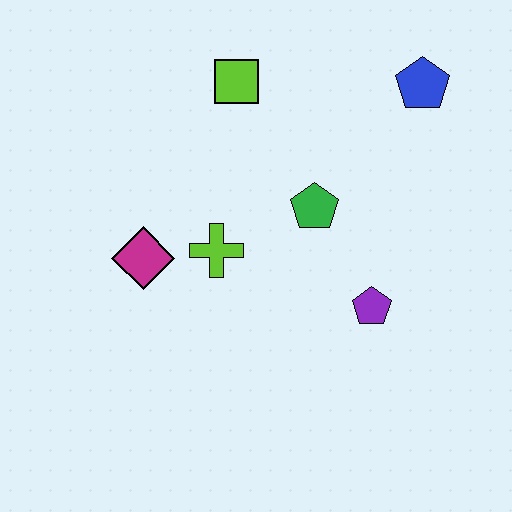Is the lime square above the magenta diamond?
Yes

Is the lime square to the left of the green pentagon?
Yes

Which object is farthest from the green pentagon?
The magenta diamond is farthest from the green pentagon.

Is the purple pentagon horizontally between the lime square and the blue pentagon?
Yes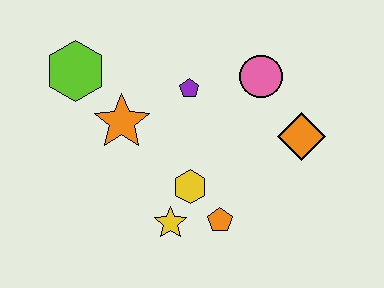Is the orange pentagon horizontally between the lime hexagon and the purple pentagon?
No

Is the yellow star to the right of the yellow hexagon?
No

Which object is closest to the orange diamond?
The pink circle is closest to the orange diamond.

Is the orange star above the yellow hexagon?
Yes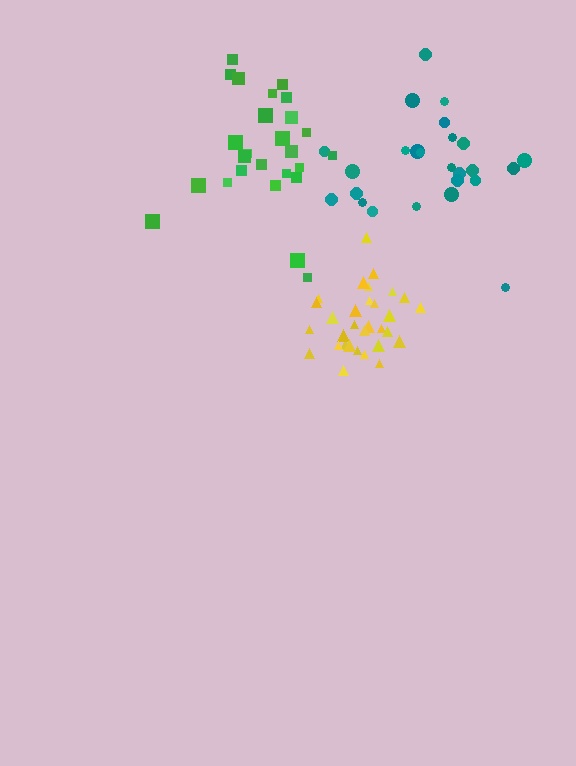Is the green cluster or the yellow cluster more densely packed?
Yellow.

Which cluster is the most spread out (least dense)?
Green.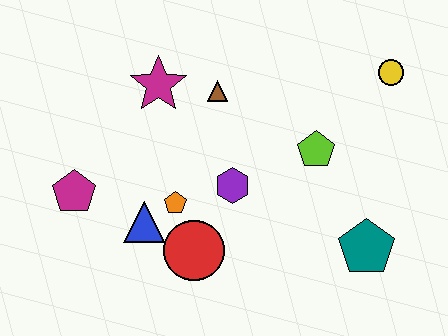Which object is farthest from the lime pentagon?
The magenta pentagon is farthest from the lime pentagon.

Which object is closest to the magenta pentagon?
The blue triangle is closest to the magenta pentagon.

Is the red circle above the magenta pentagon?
No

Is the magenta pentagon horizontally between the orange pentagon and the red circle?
No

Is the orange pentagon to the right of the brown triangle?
No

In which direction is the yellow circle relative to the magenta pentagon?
The yellow circle is to the right of the magenta pentagon.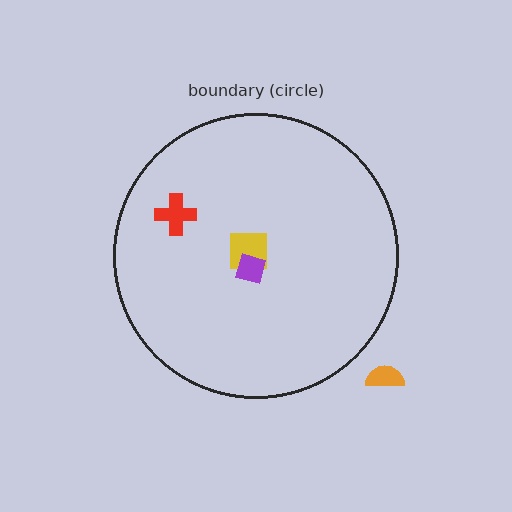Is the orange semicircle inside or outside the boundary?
Outside.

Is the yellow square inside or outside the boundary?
Inside.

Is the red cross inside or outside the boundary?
Inside.